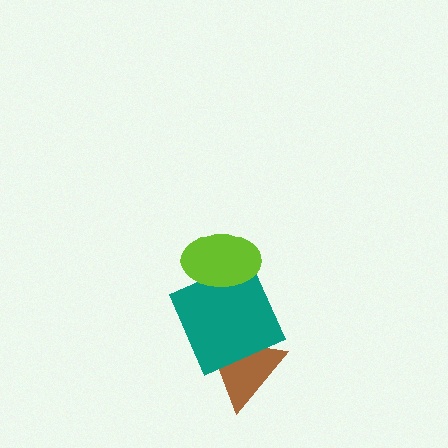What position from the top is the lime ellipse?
The lime ellipse is 1st from the top.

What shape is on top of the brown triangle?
The teal square is on top of the brown triangle.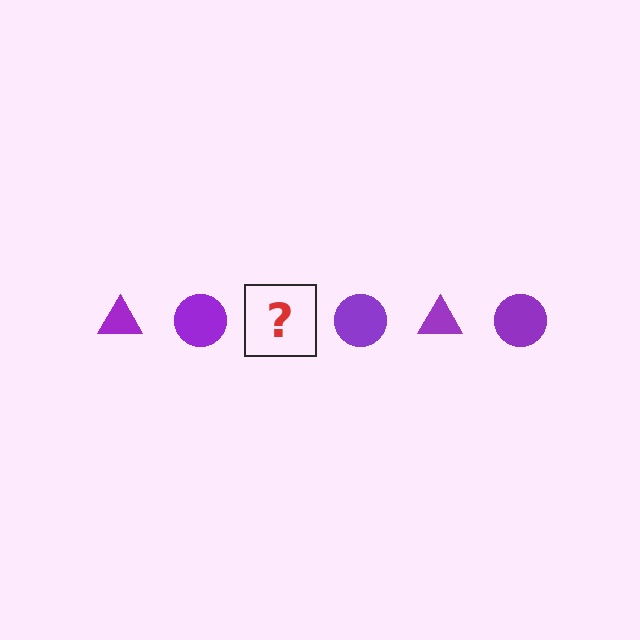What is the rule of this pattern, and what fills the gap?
The rule is that the pattern cycles through triangle, circle shapes in purple. The gap should be filled with a purple triangle.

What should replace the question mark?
The question mark should be replaced with a purple triangle.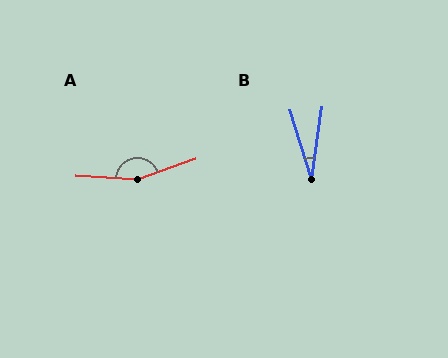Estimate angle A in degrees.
Approximately 157 degrees.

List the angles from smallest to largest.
B (26°), A (157°).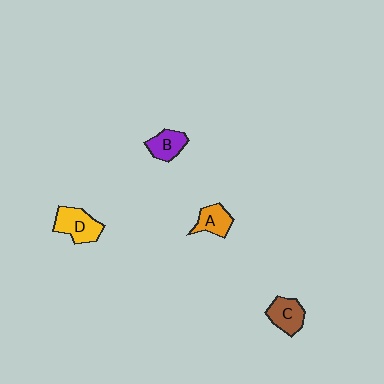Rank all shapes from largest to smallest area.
From largest to smallest: D (yellow), C (brown), A (orange), B (purple).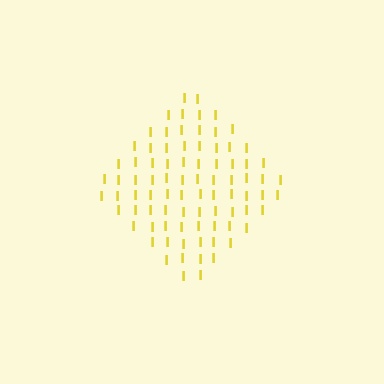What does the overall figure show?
The overall figure shows a diamond.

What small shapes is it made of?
It is made of small letter I's.